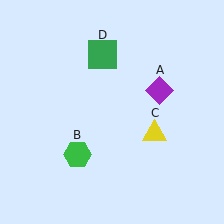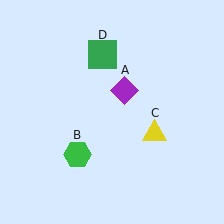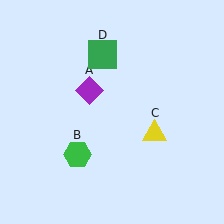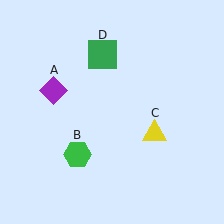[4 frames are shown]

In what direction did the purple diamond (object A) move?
The purple diamond (object A) moved left.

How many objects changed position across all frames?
1 object changed position: purple diamond (object A).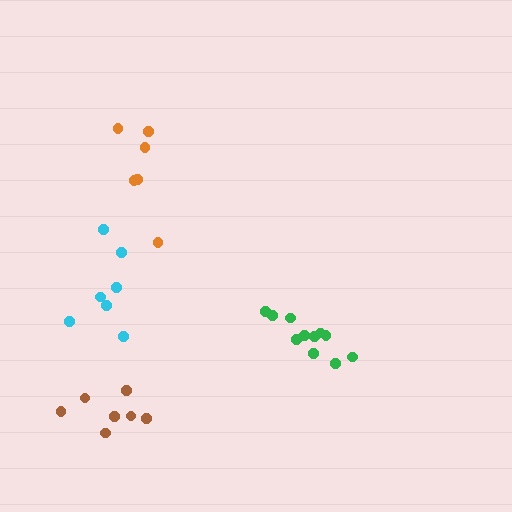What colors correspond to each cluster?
The clusters are colored: green, orange, cyan, brown.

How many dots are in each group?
Group 1: 11 dots, Group 2: 6 dots, Group 3: 7 dots, Group 4: 7 dots (31 total).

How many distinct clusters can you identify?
There are 4 distinct clusters.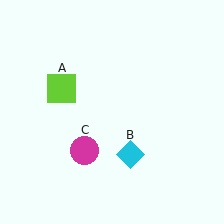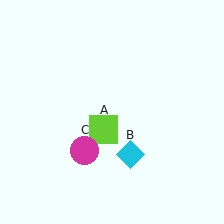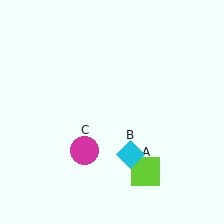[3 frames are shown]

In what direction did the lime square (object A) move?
The lime square (object A) moved down and to the right.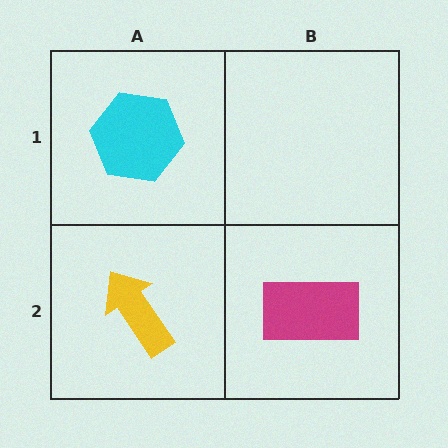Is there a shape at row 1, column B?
No, that cell is empty.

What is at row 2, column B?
A magenta rectangle.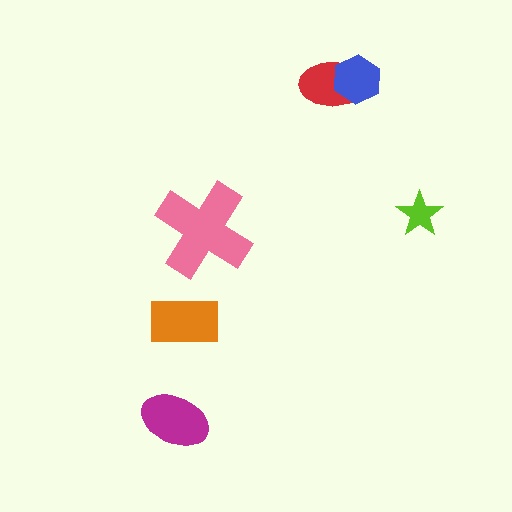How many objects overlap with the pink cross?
0 objects overlap with the pink cross.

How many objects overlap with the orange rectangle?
0 objects overlap with the orange rectangle.